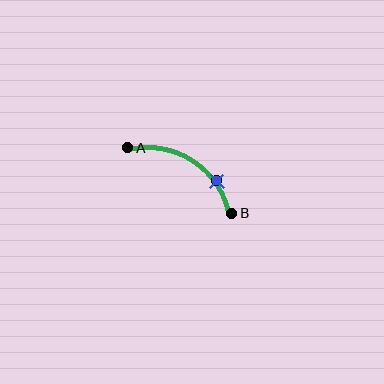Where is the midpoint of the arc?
The arc midpoint is the point on the curve farthest from the straight line joining A and B. It sits above that line.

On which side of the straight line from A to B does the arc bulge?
The arc bulges above the straight line connecting A and B.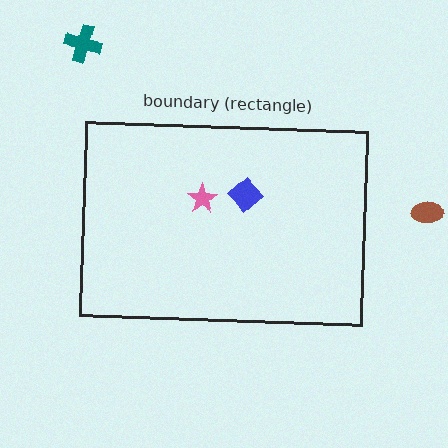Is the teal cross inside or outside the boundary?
Outside.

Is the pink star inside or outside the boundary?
Inside.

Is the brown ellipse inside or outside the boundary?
Outside.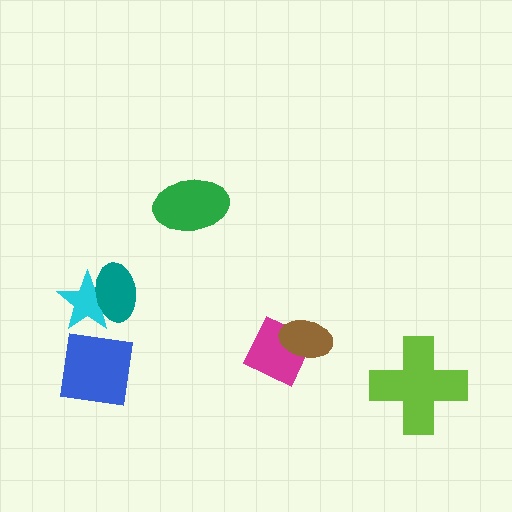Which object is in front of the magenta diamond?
The brown ellipse is in front of the magenta diamond.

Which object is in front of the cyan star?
The teal ellipse is in front of the cyan star.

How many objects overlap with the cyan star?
1 object overlaps with the cyan star.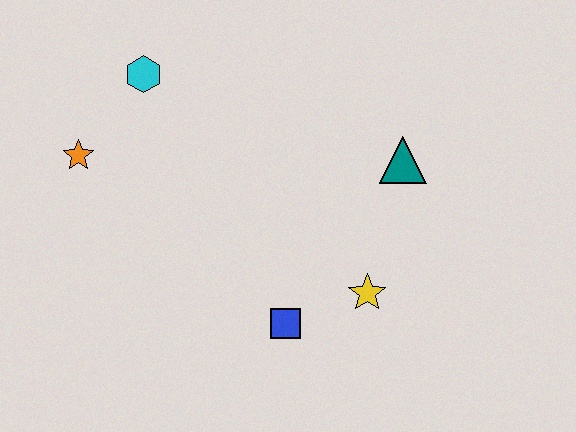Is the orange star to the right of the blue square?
No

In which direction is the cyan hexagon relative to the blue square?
The cyan hexagon is above the blue square.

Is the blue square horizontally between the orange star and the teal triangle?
Yes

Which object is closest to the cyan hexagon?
The orange star is closest to the cyan hexagon.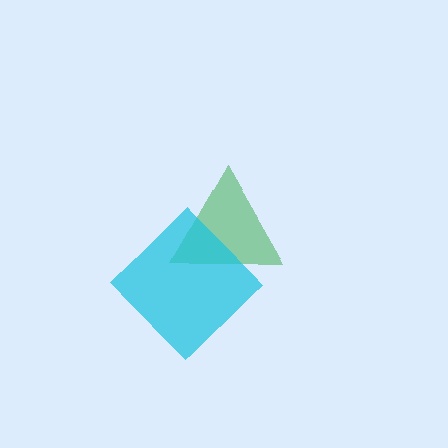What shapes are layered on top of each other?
The layered shapes are: a green triangle, a cyan diamond.